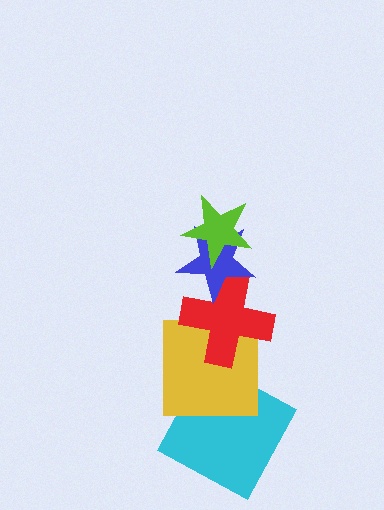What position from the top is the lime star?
The lime star is 1st from the top.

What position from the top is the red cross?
The red cross is 3rd from the top.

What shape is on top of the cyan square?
The yellow square is on top of the cyan square.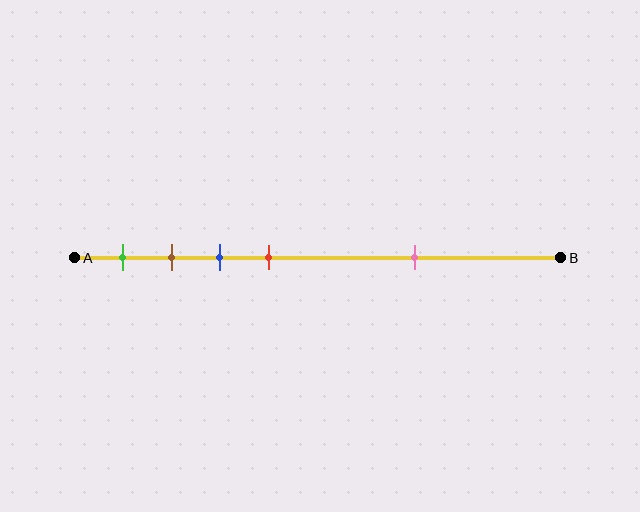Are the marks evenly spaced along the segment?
No, the marks are not evenly spaced.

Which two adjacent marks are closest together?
The brown and blue marks are the closest adjacent pair.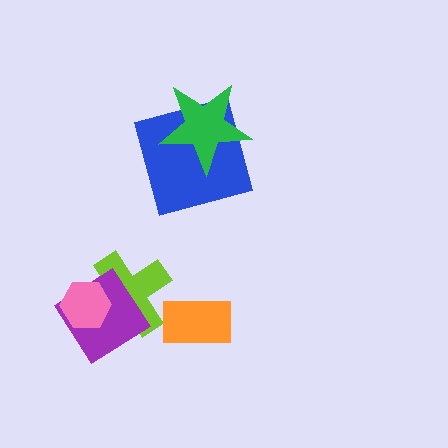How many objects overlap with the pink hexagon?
2 objects overlap with the pink hexagon.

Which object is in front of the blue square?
The green star is in front of the blue square.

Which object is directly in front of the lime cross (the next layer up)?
The purple diamond is directly in front of the lime cross.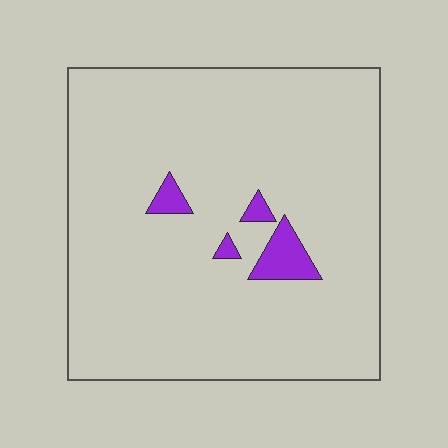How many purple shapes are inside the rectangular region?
4.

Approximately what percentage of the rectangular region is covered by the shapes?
Approximately 5%.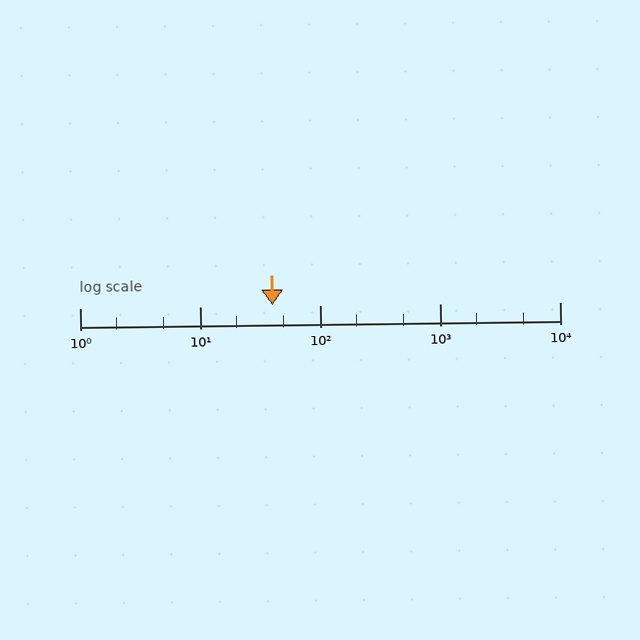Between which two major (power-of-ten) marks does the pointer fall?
The pointer is between 10 and 100.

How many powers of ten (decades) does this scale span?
The scale spans 4 decades, from 1 to 10000.